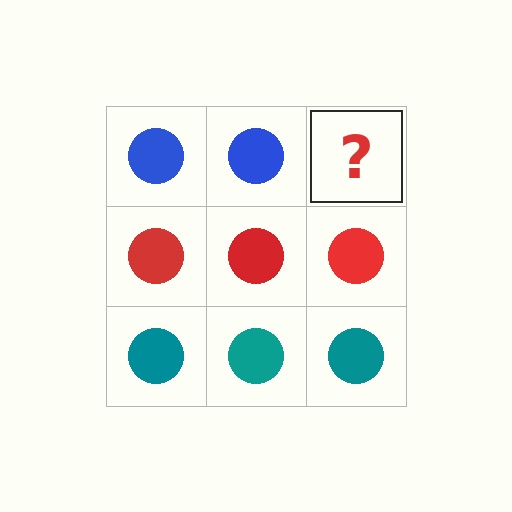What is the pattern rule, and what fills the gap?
The rule is that each row has a consistent color. The gap should be filled with a blue circle.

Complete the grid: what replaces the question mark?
The question mark should be replaced with a blue circle.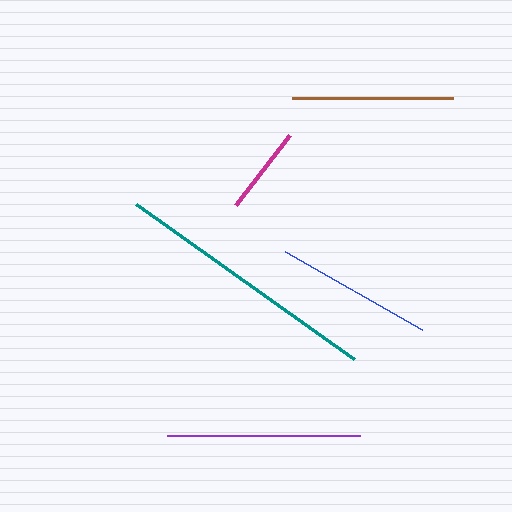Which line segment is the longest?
The teal line is the longest at approximately 268 pixels.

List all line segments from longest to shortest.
From longest to shortest: teal, purple, brown, blue, magenta.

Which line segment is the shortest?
The magenta line is the shortest at approximately 89 pixels.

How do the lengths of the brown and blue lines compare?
The brown and blue lines are approximately the same length.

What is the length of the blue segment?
The blue segment is approximately 158 pixels long.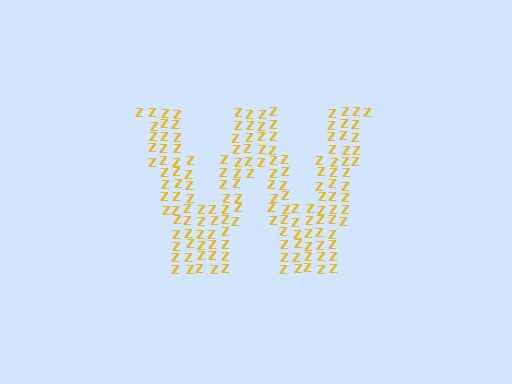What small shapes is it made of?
It is made of small letter Z's.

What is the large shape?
The large shape is the letter W.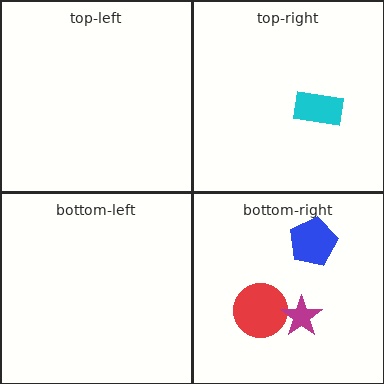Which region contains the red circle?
The bottom-right region.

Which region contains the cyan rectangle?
The top-right region.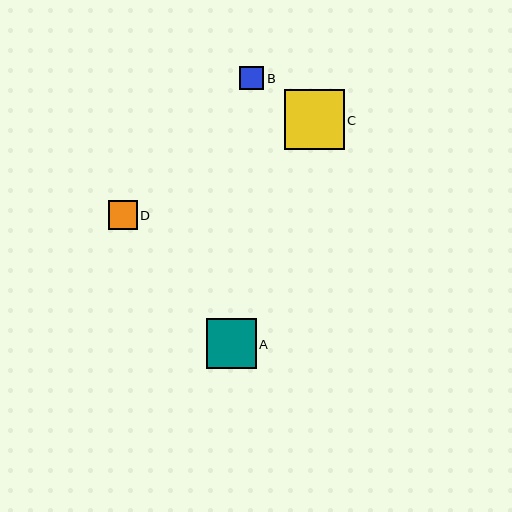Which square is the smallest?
Square B is the smallest with a size of approximately 24 pixels.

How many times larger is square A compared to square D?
Square A is approximately 1.7 times the size of square D.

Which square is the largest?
Square C is the largest with a size of approximately 59 pixels.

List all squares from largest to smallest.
From largest to smallest: C, A, D, B.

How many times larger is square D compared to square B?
Square D is approximately 1.2 times the size of square B.